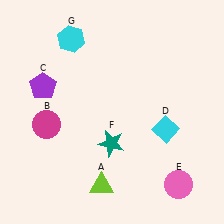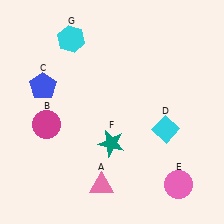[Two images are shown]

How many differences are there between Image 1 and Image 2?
There are 2 differences between the two images.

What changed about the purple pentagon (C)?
In Image 1, C is purple. In Image 2, it changed to blue.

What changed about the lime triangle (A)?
In Image 1, A is lime. In Image 2, it changed to pink.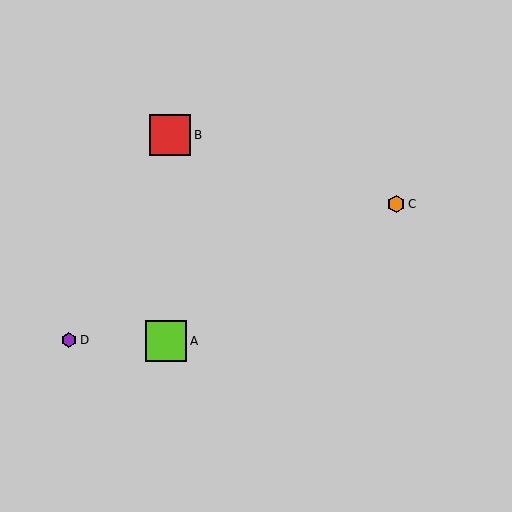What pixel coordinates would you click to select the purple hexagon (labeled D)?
Click at (69, 340) to select the purple hexagon D.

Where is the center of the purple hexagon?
The center of the purple hexagon is at (69, 340).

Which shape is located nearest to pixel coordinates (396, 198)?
The orange hexagon (labeled C) at (396, 204) is nearest to that location.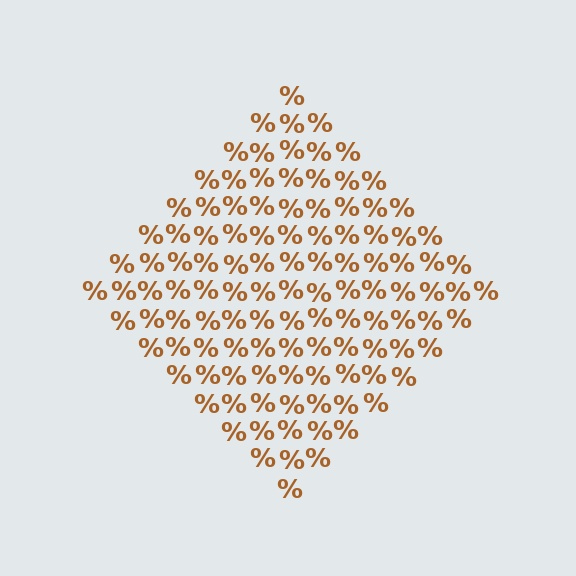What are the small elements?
The small elements are percent signs.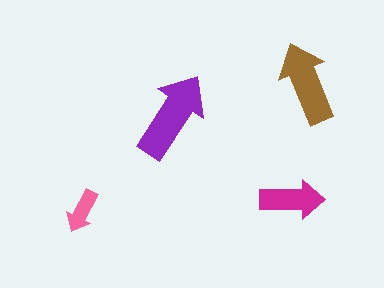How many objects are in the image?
There are 4 objects in the image.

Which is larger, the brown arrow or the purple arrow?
The purple one.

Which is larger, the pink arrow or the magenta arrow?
The magenta one.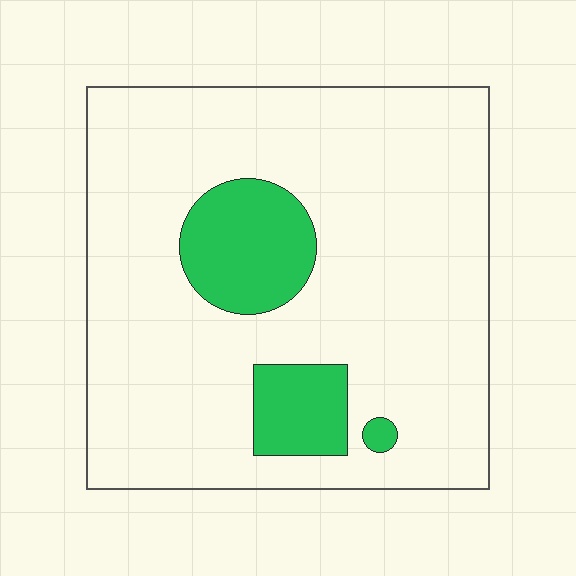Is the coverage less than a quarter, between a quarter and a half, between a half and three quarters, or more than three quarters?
Less than a quarter.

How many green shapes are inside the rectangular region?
3.